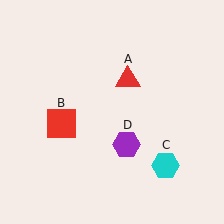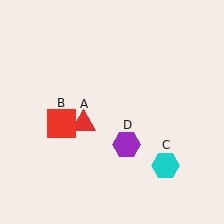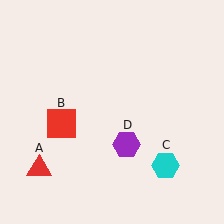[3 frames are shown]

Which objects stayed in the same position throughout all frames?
Red square (object B) and cyan hexagon (object C) and purple hexagon (object D) remained stationary.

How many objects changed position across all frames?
1 object changed position: red triangle (object A).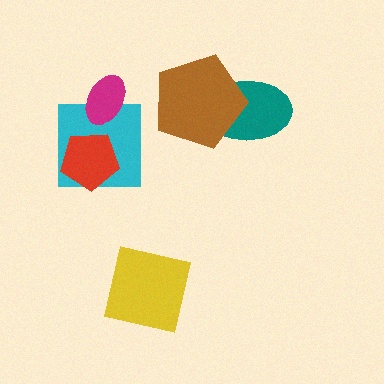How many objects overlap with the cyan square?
2 objects overlap with the cyan square.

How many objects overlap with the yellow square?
0 objects overlap with the yellow square.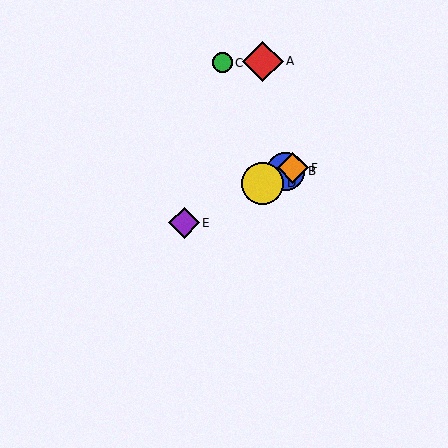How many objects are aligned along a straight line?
4 objects (B, D, E, F) are aligned along a straight line.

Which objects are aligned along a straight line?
Objects B, D, E, F are aligned along a straight line.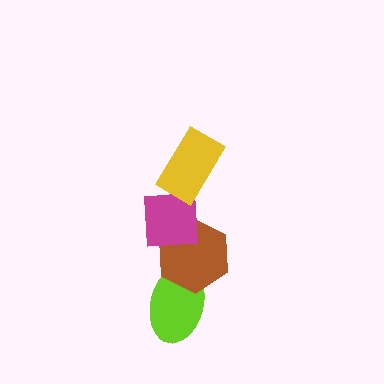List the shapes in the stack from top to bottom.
From top to bottom: the yellow rectangle, the magenta square, the brown hexagon, the lime ellipse.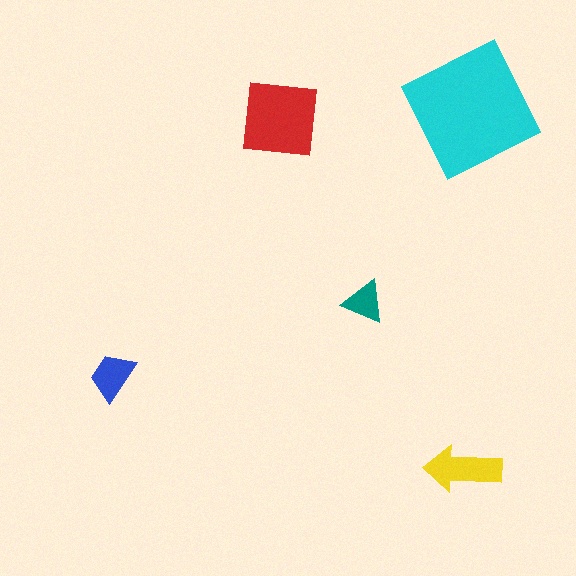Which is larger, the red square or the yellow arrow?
The red square.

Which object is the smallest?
The teal triangle.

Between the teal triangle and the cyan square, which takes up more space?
The cyan square.